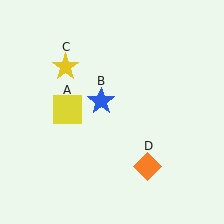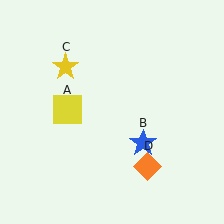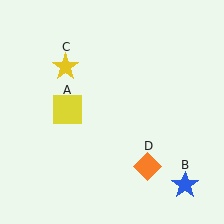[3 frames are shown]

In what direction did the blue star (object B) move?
The blue star (object B) moved down and to the right.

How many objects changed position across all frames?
1 object changed position: blue star (object B).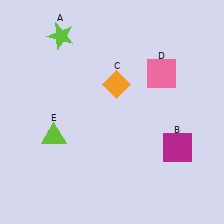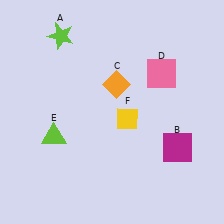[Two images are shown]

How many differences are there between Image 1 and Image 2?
There is 1 difference between the two images.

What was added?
A yellow diamond (F) was added in Image 2.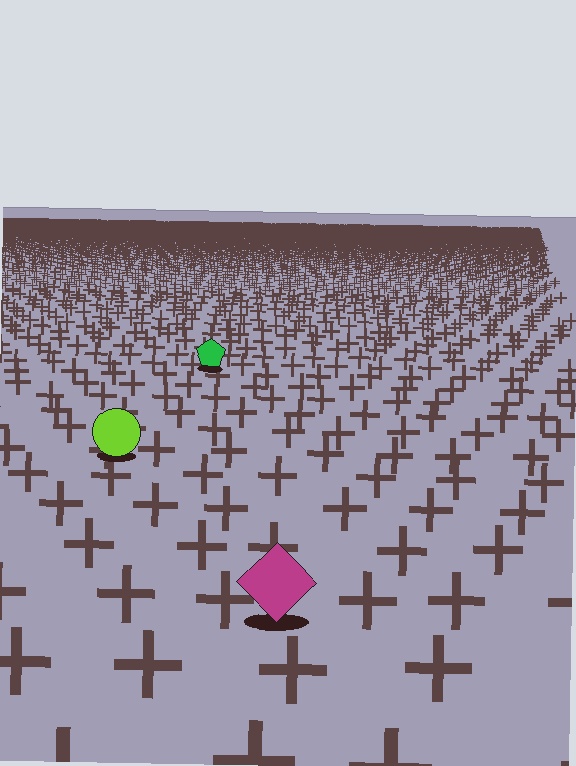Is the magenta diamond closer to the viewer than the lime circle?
Yes. The magenta diamond is closer — you can tell from the texture gradient: the ground texture is coarser near it.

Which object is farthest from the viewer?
The green pentagon is farthest from the viewer. It appears smaller and the ground texture around it is denser.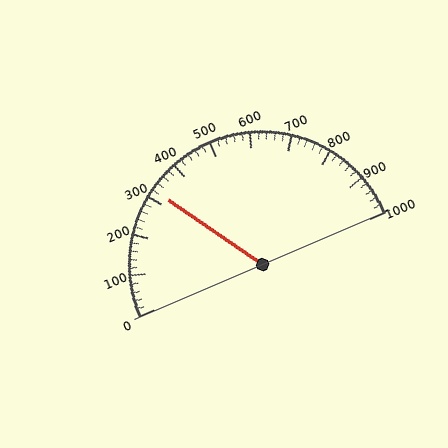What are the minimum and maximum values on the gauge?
The gauge ranges from 0 to 1000.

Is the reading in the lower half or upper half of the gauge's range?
The reading is in the lower half of the range (0 to 1000).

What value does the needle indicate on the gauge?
The needle indicates approximately 320.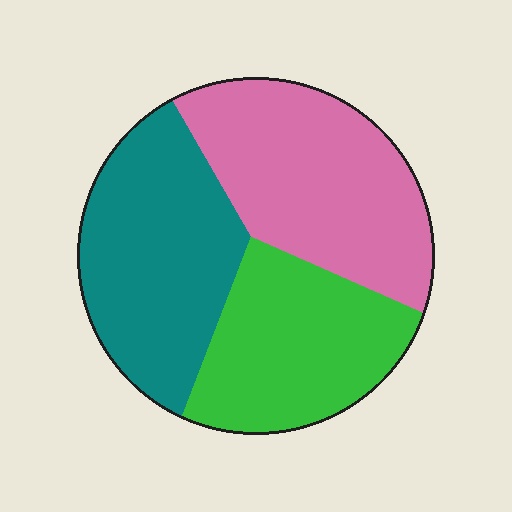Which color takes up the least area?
Green, at roughly 30%.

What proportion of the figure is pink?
Pink takes up between a quarter and a half of the figure.